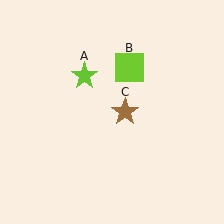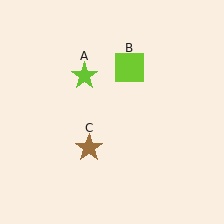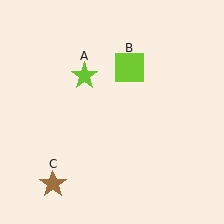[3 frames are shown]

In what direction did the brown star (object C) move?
The brown star (object C) moved down and to the left.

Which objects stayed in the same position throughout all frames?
Lime star (object A) and lime square (object B) remained stationary.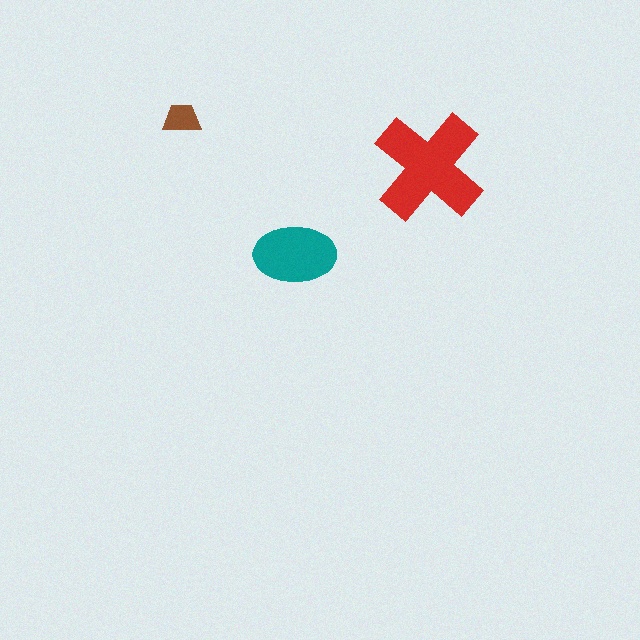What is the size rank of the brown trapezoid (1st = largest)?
3rd.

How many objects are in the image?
There are 3 objects in the image.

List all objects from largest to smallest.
The red cross, the teal ellipse, the brown trapezoid.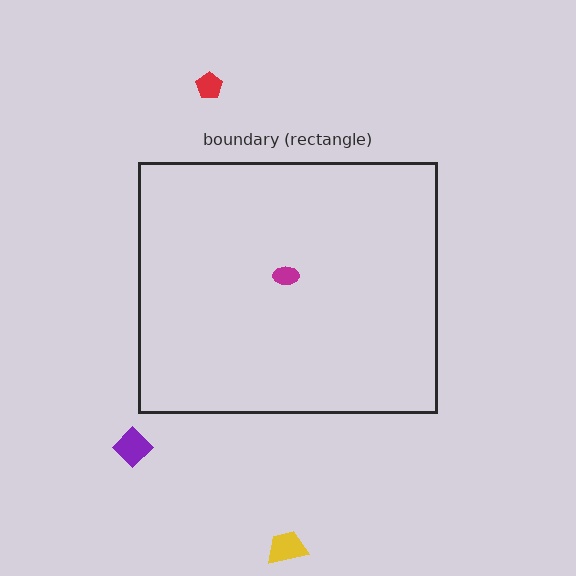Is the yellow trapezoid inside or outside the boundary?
Outside.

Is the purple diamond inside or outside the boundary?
Outside.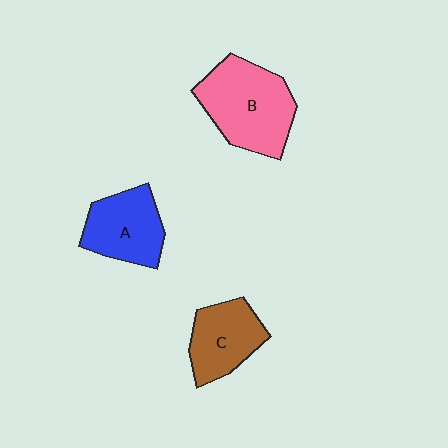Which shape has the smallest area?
Shape C (brown).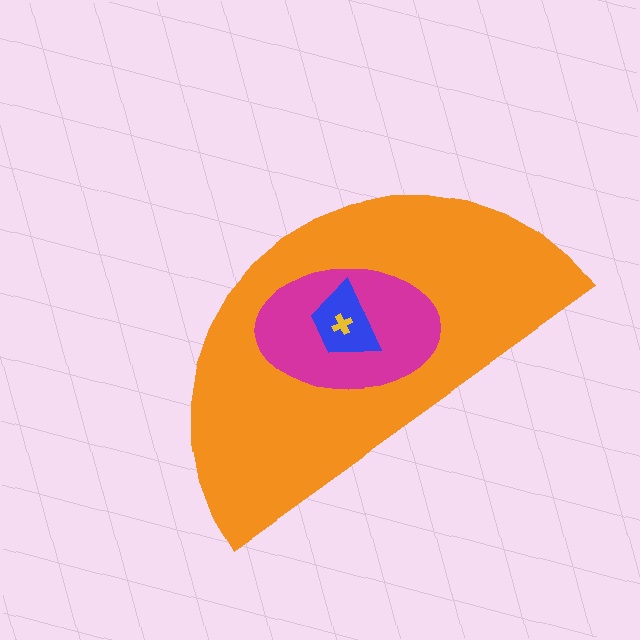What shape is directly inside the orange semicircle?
The magenta ellipse.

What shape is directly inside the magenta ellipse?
The blue trapezoid.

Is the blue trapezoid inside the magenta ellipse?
Yes.